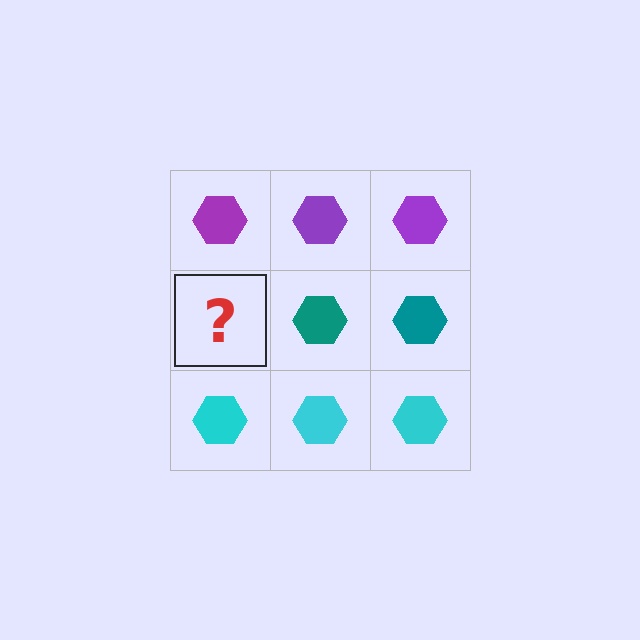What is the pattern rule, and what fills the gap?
The rule is that each row has a consistent color. The gap should be filled with a teal hexagon.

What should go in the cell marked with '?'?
The missing cell should contain a teal hexagon.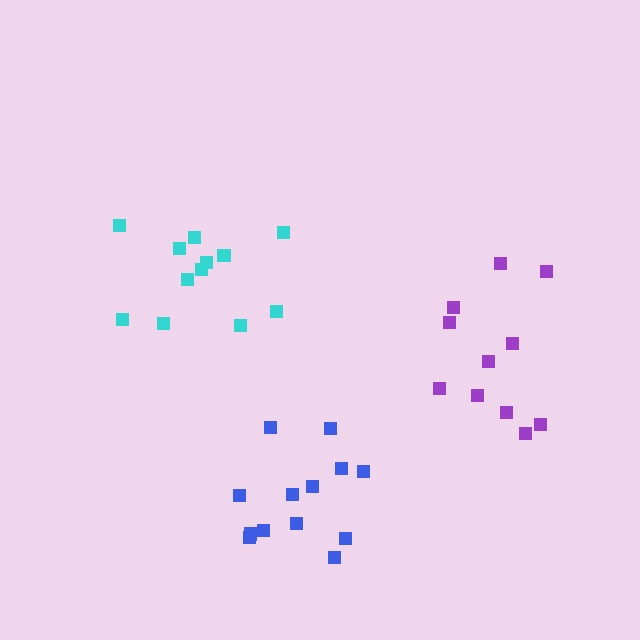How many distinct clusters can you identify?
There are 3 distinct clusters.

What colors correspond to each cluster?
The clusters are colored: cyan, blue, purple.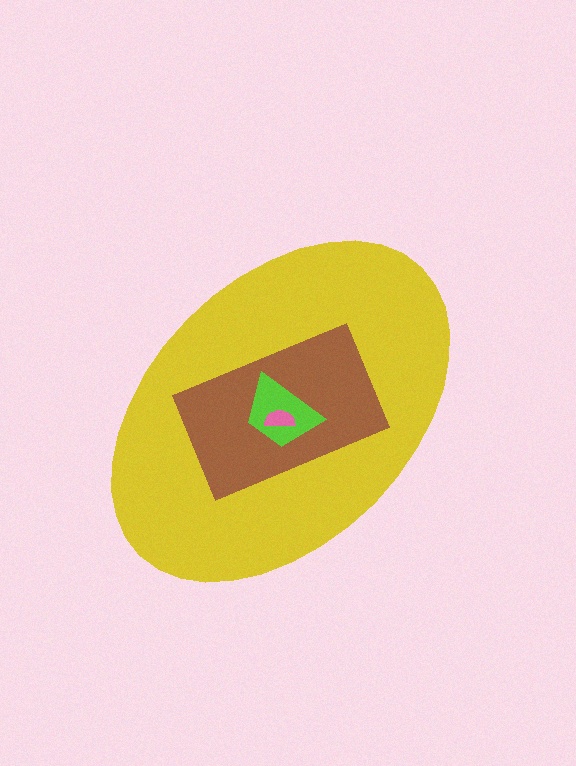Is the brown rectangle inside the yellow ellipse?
Yes.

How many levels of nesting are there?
4.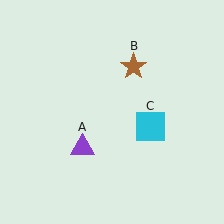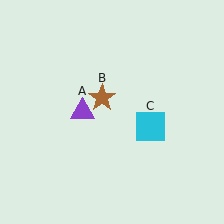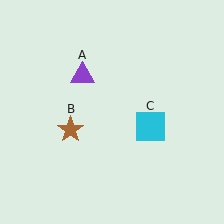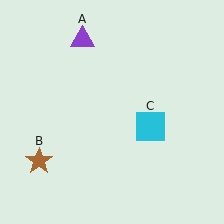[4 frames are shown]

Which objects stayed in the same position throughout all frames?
Cyan square (object C) remained stationary.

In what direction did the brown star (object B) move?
The brown star (object B) moved down and to the left.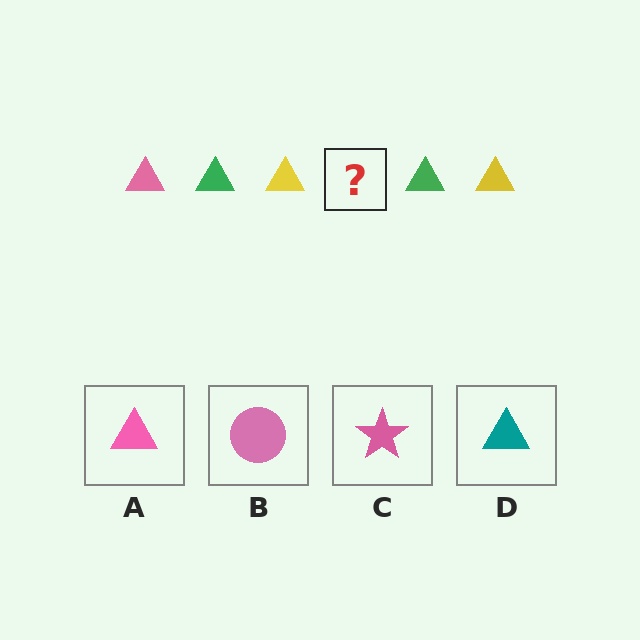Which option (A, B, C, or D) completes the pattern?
A.